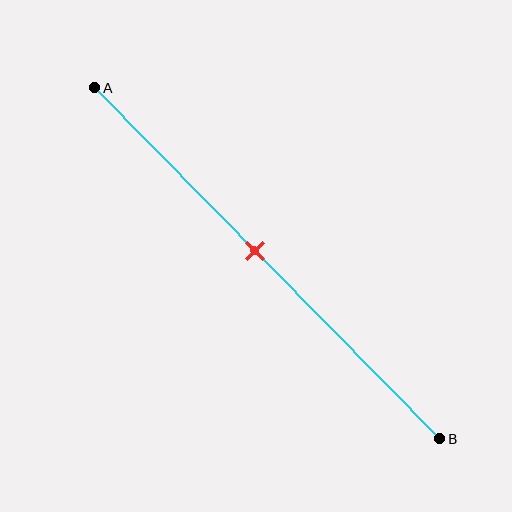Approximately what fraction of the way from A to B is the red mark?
The red mark is approximately 45% of the way from A to B.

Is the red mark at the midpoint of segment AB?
No, the mark is at about 45% from A, not at the 50% midpoint.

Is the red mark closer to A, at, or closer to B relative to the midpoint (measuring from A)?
The red mark is closer to point A than the midpoint of segment AB.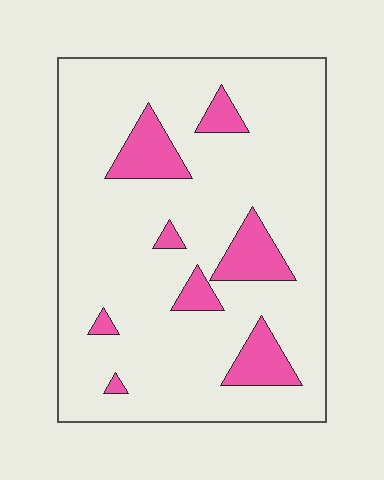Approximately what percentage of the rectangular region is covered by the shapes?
Approximately 15%.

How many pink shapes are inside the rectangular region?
8.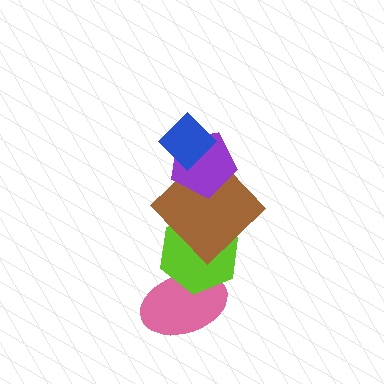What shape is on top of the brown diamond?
The purple pentagon is on top of the brown diamond.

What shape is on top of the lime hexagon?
The brown diamond is on top of the lime hexagon.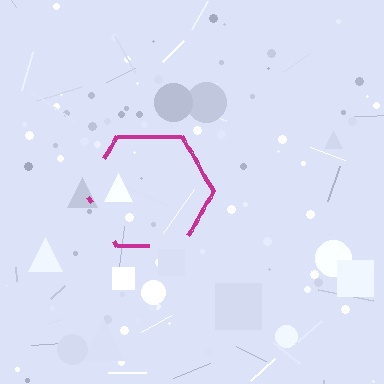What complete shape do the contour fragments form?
The contour fragments form a hexagon.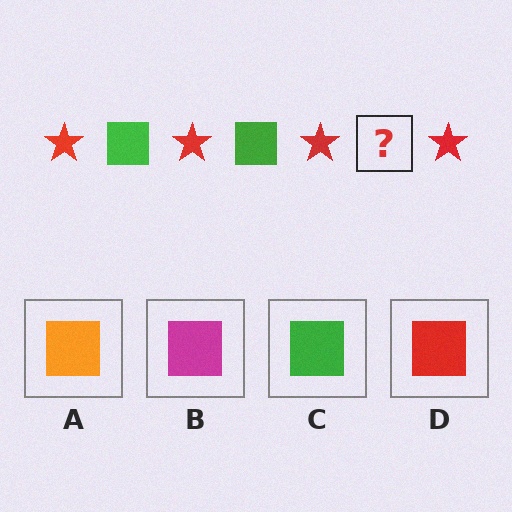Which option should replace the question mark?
Option C.